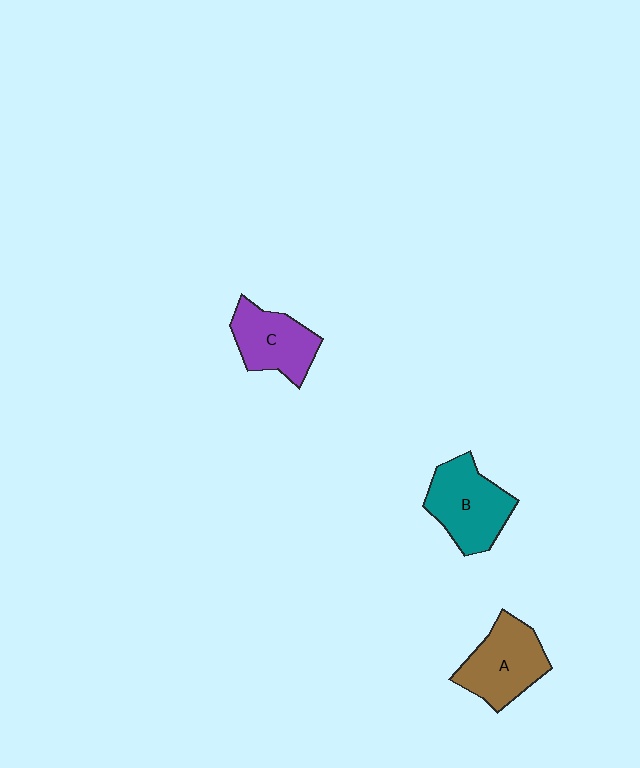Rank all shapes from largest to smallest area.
From largest to smallest: B (teal), A (brown), C (purple).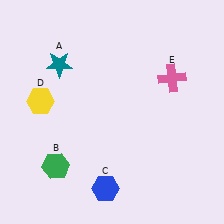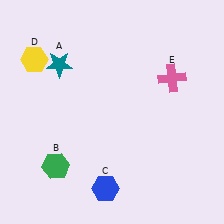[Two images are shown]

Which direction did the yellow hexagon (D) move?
The yellow hexagon (D) moved up.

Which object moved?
The yellow hexagon (D) moved up.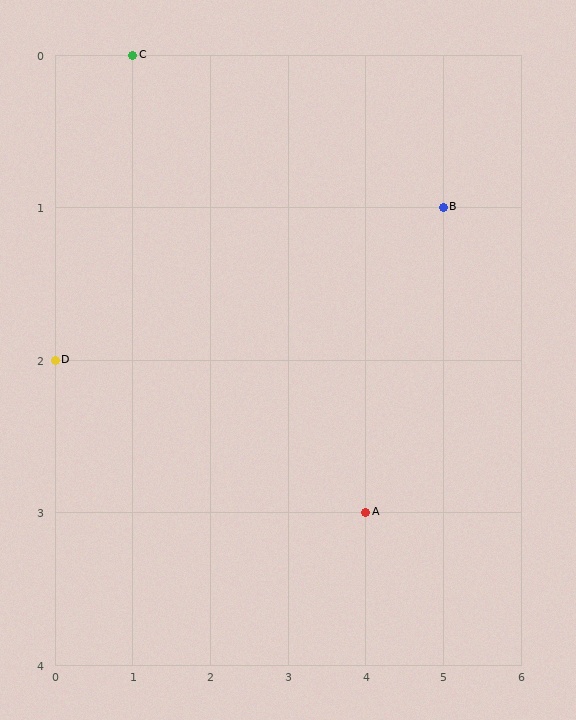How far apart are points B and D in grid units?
Points B and D are 5 columns and 1 row apart (about 5.1 grid units diagonally).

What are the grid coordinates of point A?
Point A is at grid coordinates (4, 3).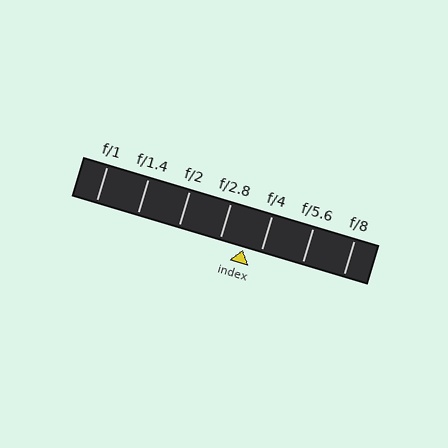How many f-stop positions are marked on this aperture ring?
There are 7 f-stop positions marked.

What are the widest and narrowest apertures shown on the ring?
The widest aperture shown is f/1 and the narrowest is f/8.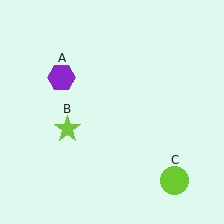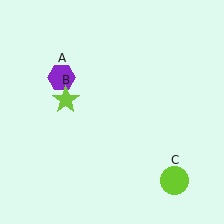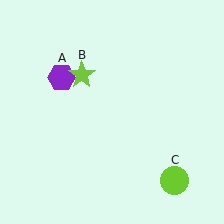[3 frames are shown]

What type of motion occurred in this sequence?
The lime star (object B) rotated clockwise around the center of the scene.